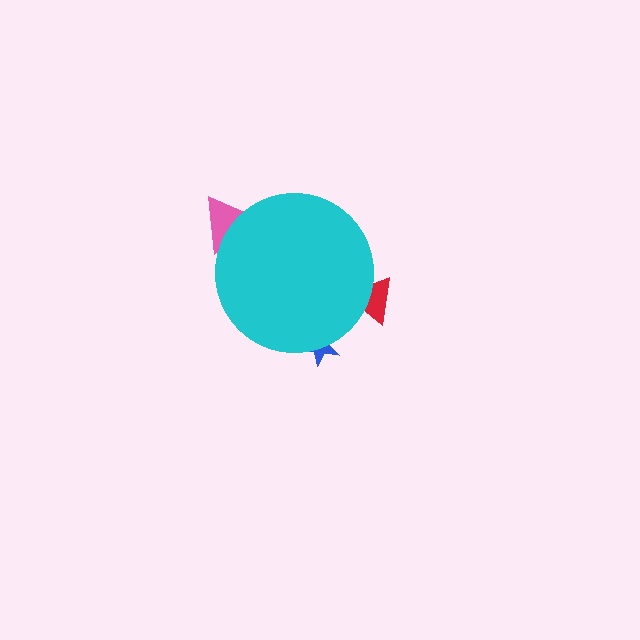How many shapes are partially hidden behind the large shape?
3 shapes are partially hidden.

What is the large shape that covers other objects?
A cyan circle.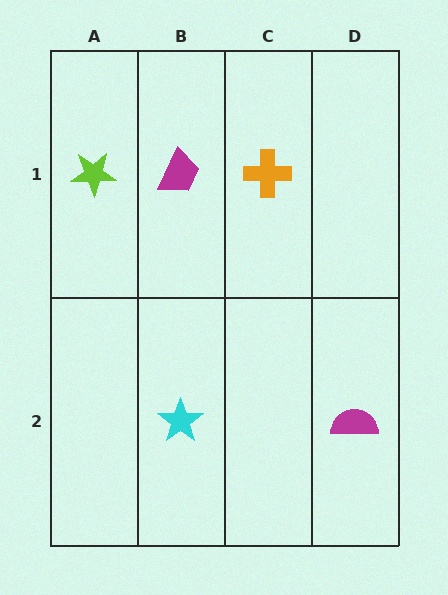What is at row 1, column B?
A magenta trapezoid.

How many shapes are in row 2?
2 shapes.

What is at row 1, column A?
A lime star.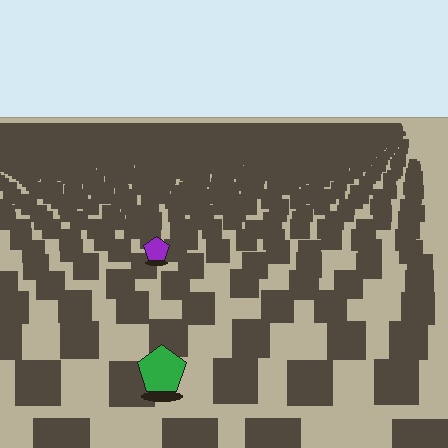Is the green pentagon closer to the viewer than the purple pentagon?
Yes. The green pentagon is closer — you can tell from the texture gradient: the ground texture is coarser near it.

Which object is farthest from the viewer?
The purple pentagon is farthest from the viewer. It appears smaller and the ground texture around it is denser.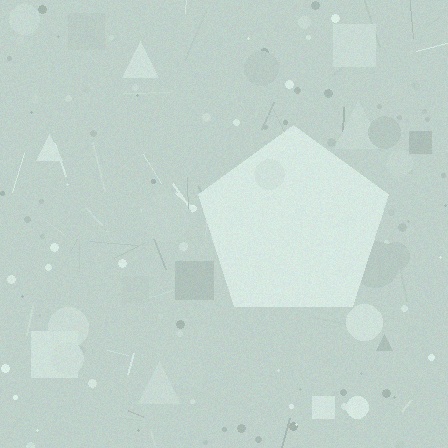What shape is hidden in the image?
A pentagon is hidden in the image.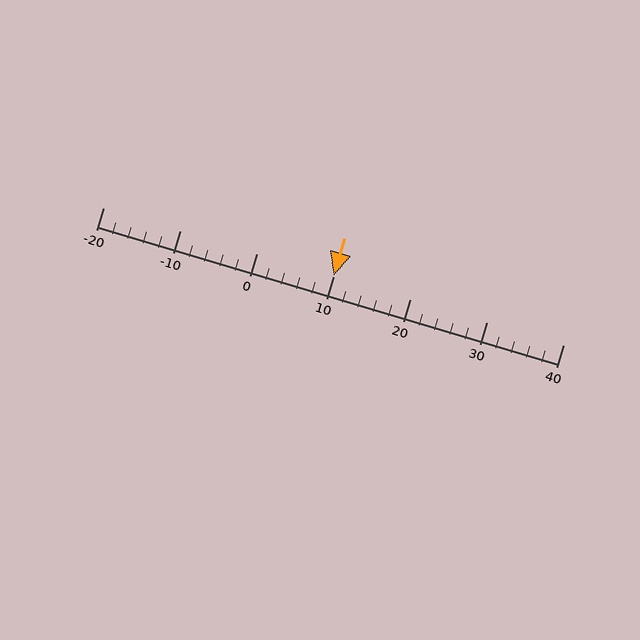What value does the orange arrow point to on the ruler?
The orange arrow points to approximately 10.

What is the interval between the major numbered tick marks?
The major tick marks are spaced 10 units apart.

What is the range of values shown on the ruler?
The ruler shows values from -20 to 40.